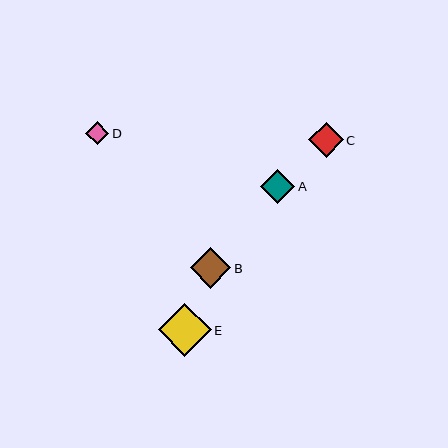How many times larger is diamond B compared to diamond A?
Diamond B is approximately 1.2 times the size of diamond A.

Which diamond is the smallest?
Diamond D is the smallest with a size of approximately 24 pixels.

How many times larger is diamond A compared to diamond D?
Diamond A is approximately 1.5 times the size of diamond D.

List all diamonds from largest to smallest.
From largest to smallest: E, B, C, A, D.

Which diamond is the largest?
Diamond E is the largest with a size of approximately 53 pixels.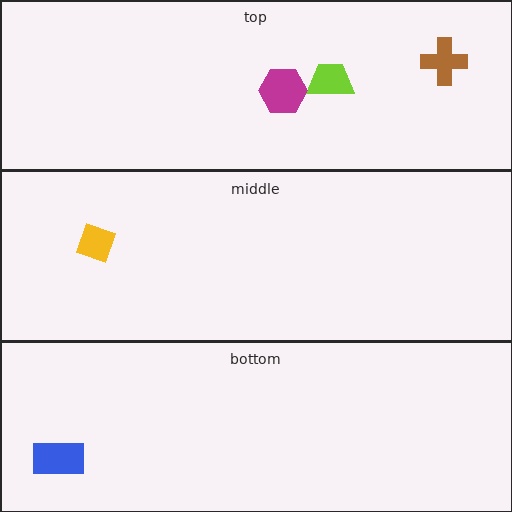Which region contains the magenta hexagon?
The top region.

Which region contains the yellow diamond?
The middle region.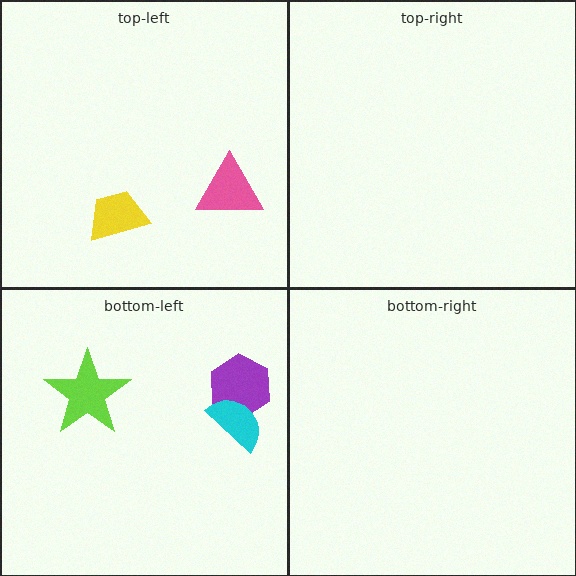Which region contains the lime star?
The bottom-left region.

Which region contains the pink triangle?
The top-left region.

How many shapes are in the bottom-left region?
3.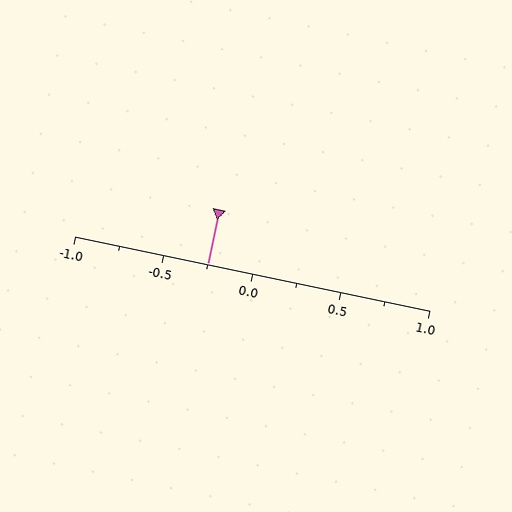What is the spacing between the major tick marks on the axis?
The major ticks are spaced 0.5 apart.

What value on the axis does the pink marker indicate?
The marker indicates approximately -0.25.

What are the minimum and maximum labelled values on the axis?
The axis runs from -1.0 to 1.0.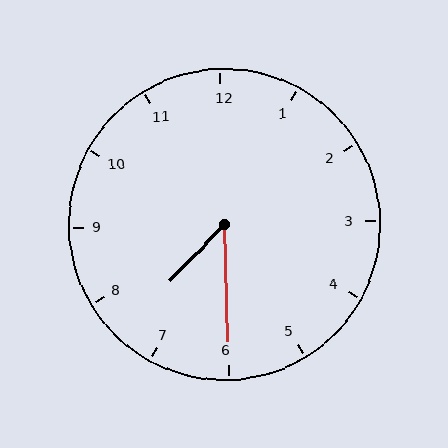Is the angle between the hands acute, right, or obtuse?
It is acute.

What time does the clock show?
7:30.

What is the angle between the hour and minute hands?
Approximately 45 degrees.